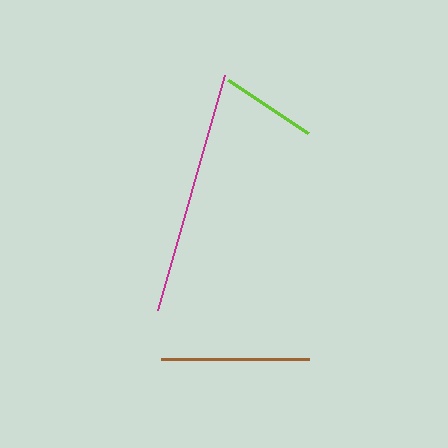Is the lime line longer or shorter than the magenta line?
The magenta line is longer than the lime line.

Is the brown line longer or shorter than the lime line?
The brown line is longer than the lime line.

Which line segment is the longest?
The magenta line is the longest at approximately 244 pixels.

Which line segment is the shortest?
The lime line is the shortest at approximately 96 pixels.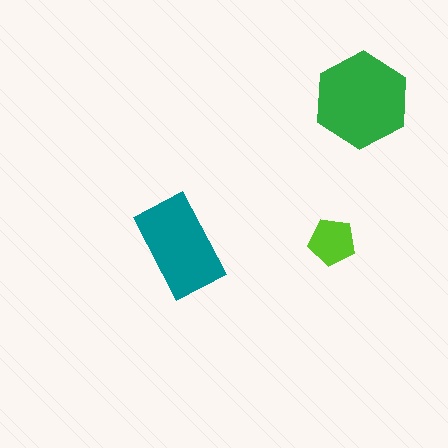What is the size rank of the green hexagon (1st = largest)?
1st.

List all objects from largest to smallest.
The green hexagon, the teal rectangle, the lime pentagon.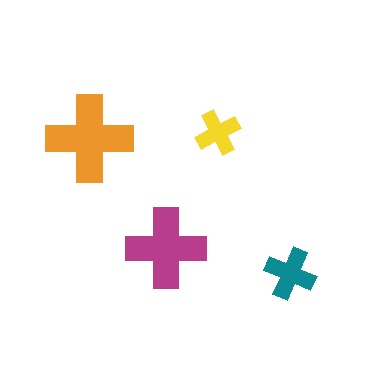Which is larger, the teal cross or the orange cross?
The orange one.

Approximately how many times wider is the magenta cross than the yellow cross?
About 2 times wider.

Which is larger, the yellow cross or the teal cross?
The teal one.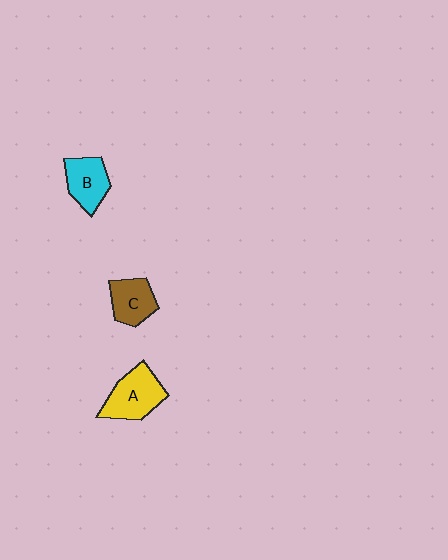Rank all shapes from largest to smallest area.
From largest to smallest: A (yellow), B (cyan), C (brown).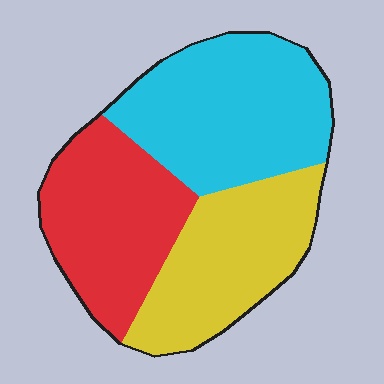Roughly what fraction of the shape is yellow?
Yellow takes up about one third (1/3) of the shape.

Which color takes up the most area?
Cyan, at roughly 40%.